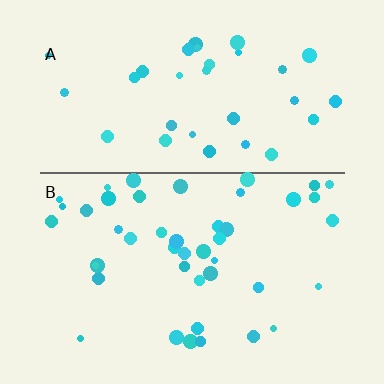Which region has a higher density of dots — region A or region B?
B (the bottom).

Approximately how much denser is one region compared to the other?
Approximately 1.3× — region B over region A.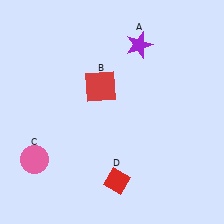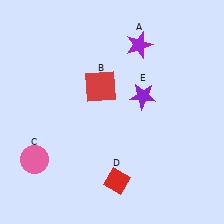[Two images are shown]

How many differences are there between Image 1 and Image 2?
There is 1 difference between the two images.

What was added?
A purple star (E) was added in Image 2.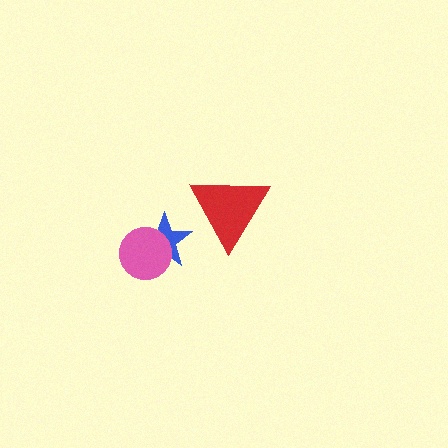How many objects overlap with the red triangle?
0 objects overlap with the red triangle.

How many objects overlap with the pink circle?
1 object overlaps with the pink circle.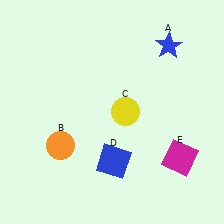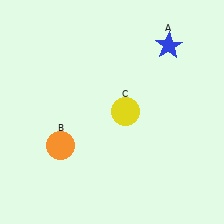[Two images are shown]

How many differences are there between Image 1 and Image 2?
There are 2 differences between the two images.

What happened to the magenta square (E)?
The magenta square (E) was removed in Image 2. It was in the bottom-right area of Image 1.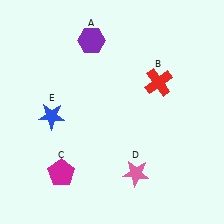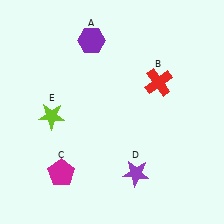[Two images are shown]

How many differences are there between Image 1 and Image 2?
There are 2 differences between the two images.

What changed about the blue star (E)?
In Image 1, E is blue. In Image 2, it changed to lime.